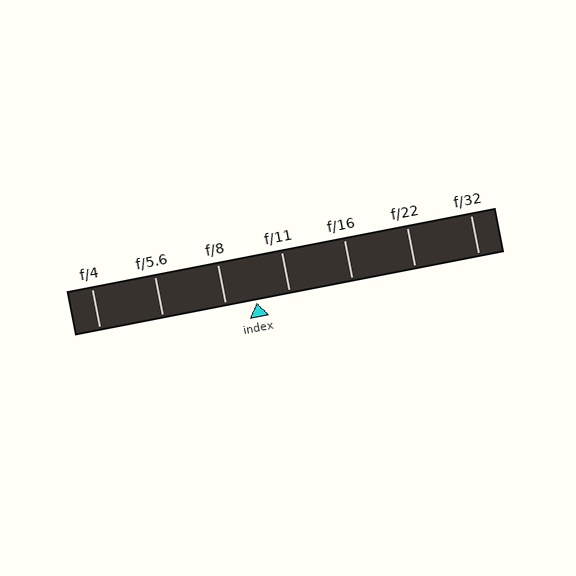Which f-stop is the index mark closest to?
The index mark is closest to f/8.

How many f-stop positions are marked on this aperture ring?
There are 7 f-stop positions marked.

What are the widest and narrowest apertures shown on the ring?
The widest aperture shown is f/4 and the narrowest is f/32.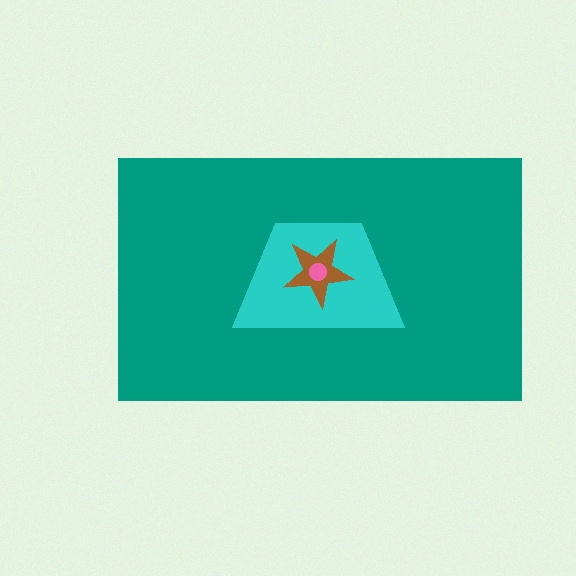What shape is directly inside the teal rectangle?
The cyan trapezoid.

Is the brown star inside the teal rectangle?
Yes.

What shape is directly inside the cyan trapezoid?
The brown star.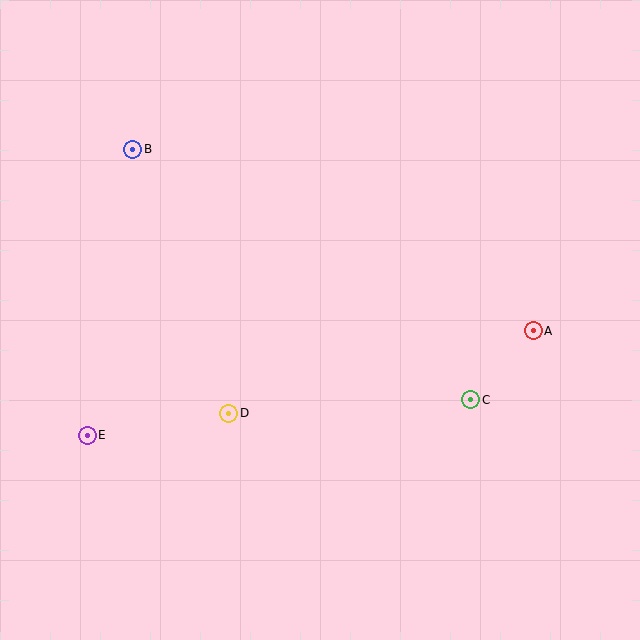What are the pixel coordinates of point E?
Point E is at (87, 435).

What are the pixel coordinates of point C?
Point C is at (471, 400).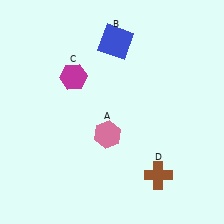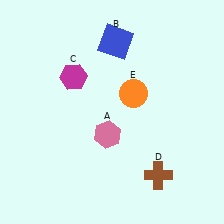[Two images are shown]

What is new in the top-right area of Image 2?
An orange circle (E) was added in the top-right area of Image 2.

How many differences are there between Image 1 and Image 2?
There is 1 difference between the two images.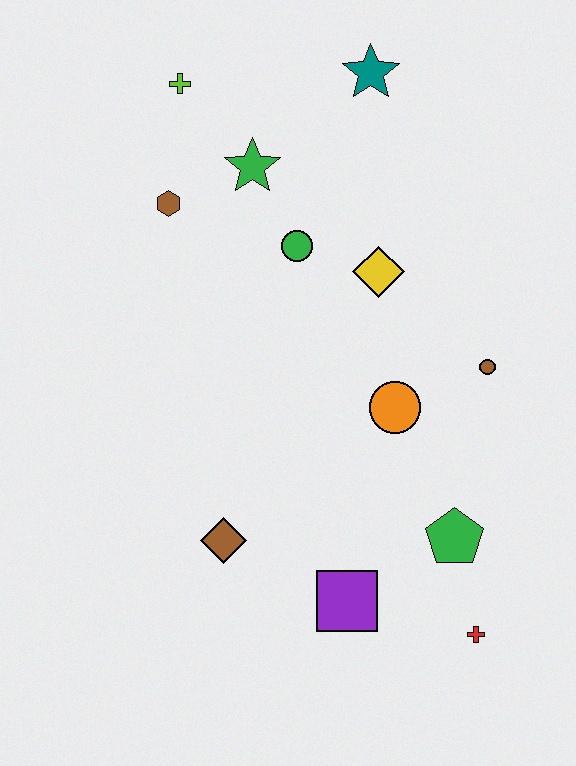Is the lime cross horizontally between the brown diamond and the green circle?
No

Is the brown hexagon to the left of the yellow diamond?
Yes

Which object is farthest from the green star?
The red cross is farthest from the green star.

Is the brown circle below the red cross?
No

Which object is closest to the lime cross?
The green star is closest to the lime cross.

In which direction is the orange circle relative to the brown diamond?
The orange circle is to the right of the brown diamond.